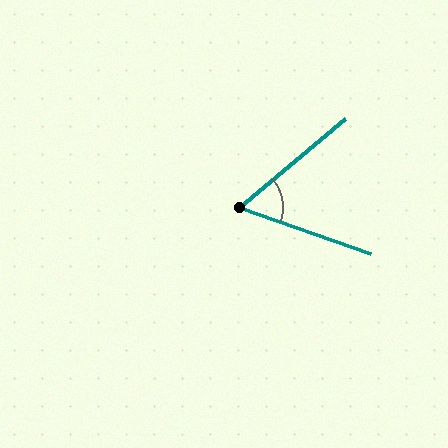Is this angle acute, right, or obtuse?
It is acute.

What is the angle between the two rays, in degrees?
Approximately 59 degrees.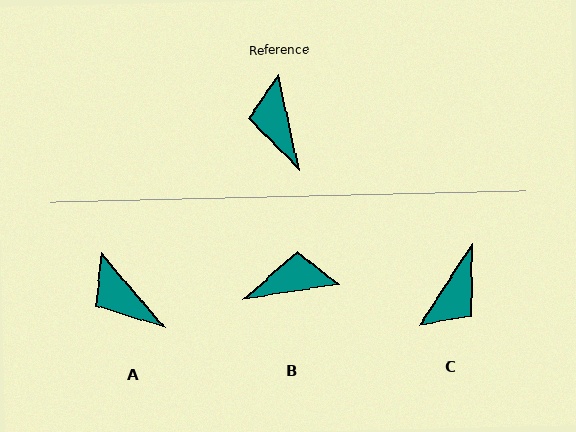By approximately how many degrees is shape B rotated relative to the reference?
Approximately 94 degrees clockwise.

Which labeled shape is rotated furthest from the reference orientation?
C, about 135 degrees away.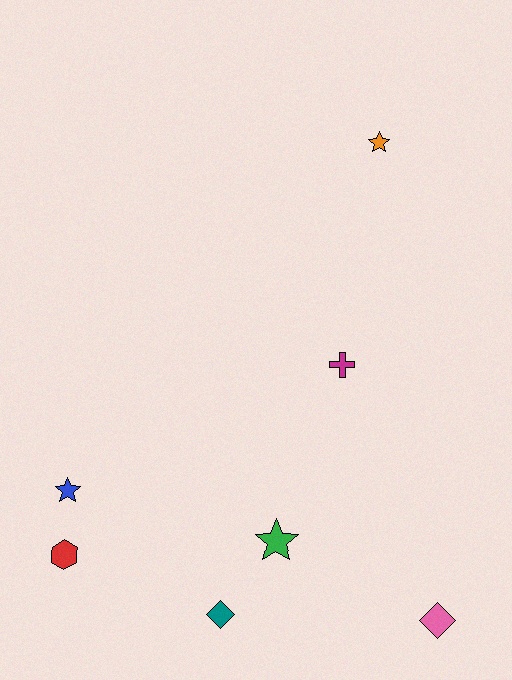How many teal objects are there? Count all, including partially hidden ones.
There is 1 teal object.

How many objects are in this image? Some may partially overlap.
There are 7 objects.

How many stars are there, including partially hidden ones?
There are 3 stars.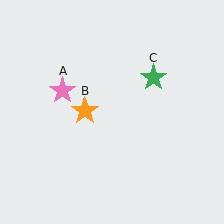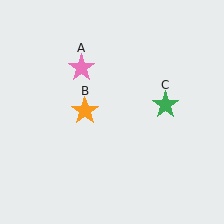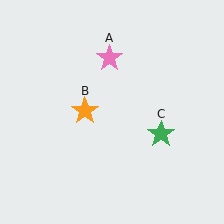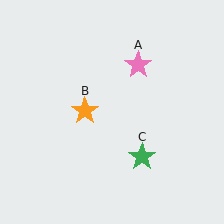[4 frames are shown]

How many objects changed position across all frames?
2 objects changed position: pink star (object A), green star (object C).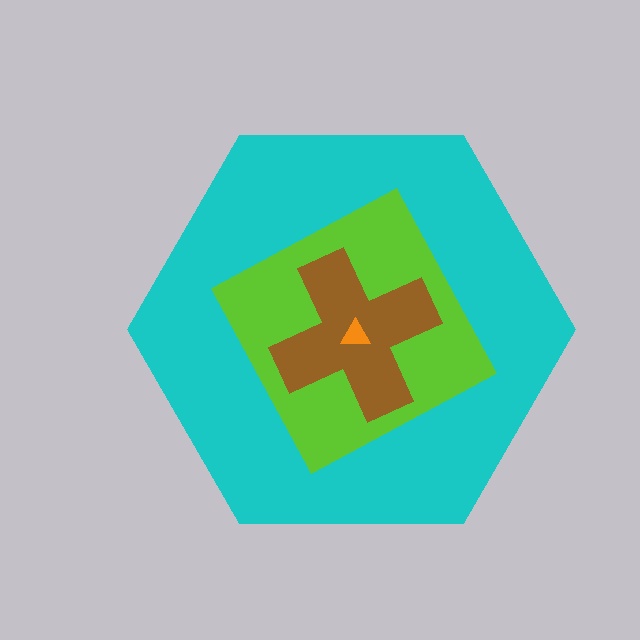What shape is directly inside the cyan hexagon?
The lime diamond.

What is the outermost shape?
The cyan hexagon.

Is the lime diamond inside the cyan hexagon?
Yes.